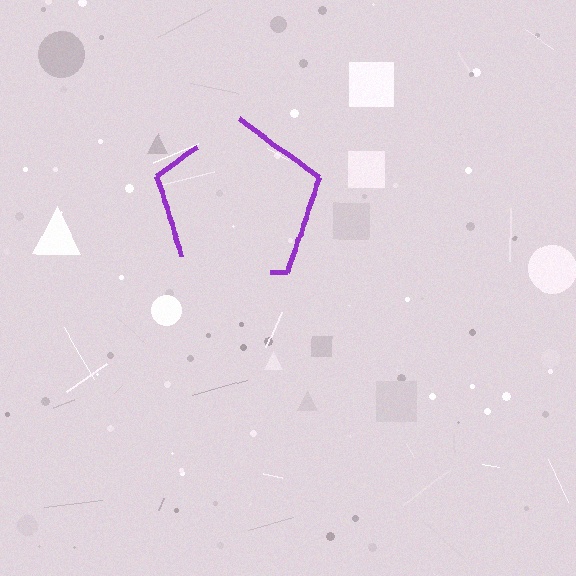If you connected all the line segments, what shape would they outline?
They would outline a pentagon.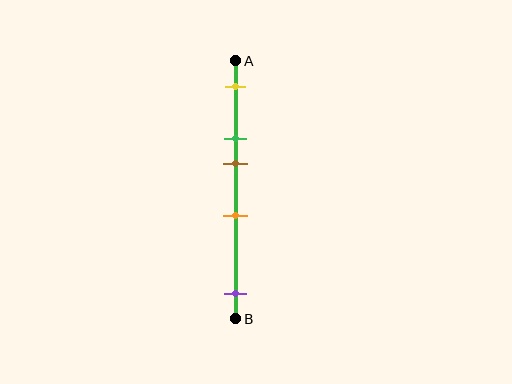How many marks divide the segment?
There are 5 marks dividing the segment.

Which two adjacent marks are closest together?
The green and brown marks are the closest adjacent pair.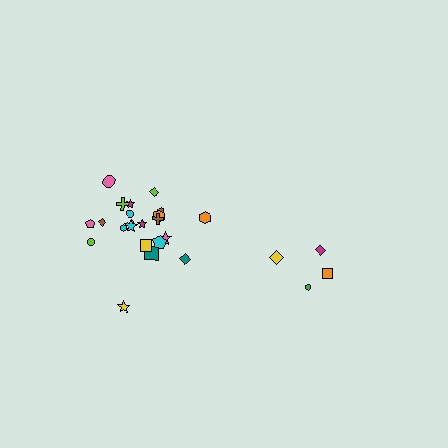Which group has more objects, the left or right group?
The left group.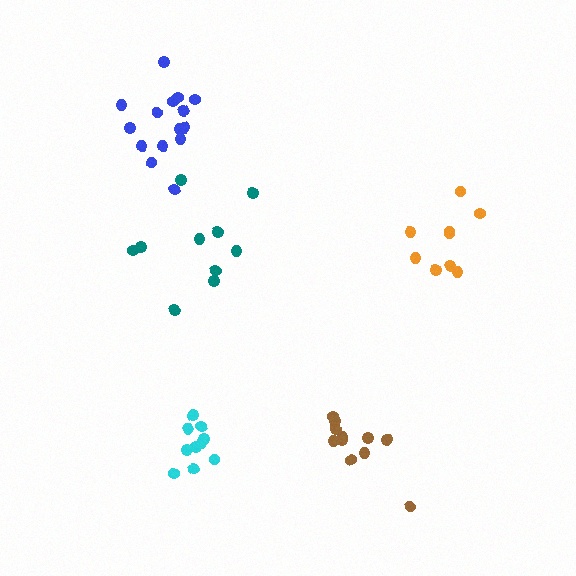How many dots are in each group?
Group 1: 11 dots, Group 2: 10 dots, Group 3: 9 dots, Group 4: 10 dots, Group 5: 15 dots (55 total).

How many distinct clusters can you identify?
There are 5 distinct clusters.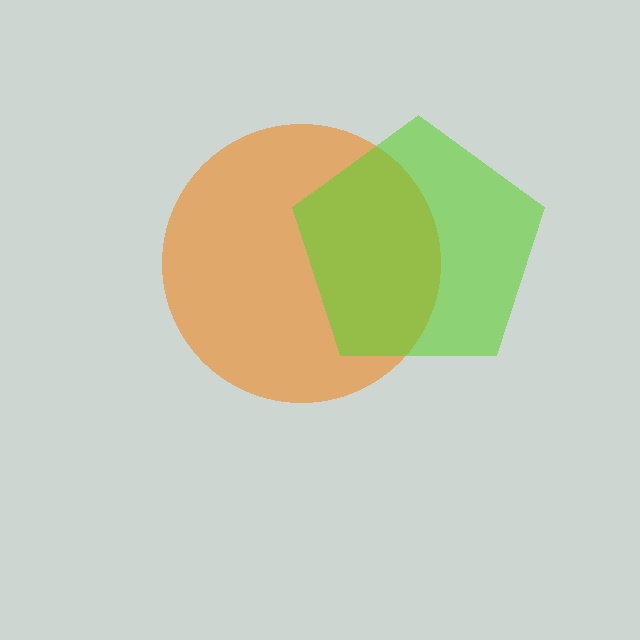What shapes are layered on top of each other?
The layered shapes are: an orange circle, a lime pentagon.